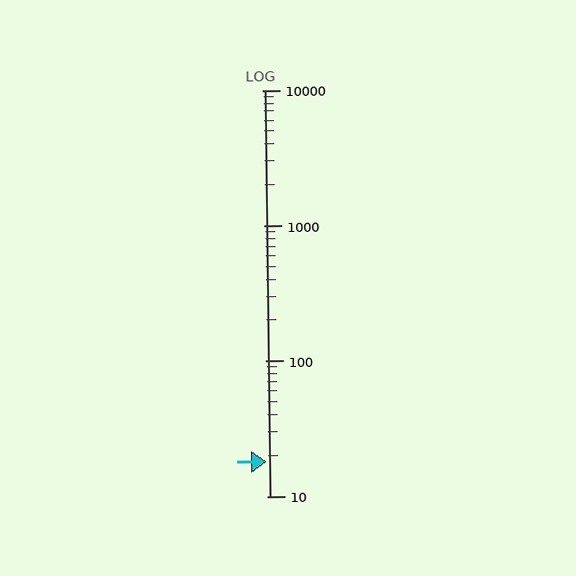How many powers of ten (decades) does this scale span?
The scale spans 3 decades, from 10 to 10000.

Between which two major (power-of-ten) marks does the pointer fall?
The pointer is between 10 and 100.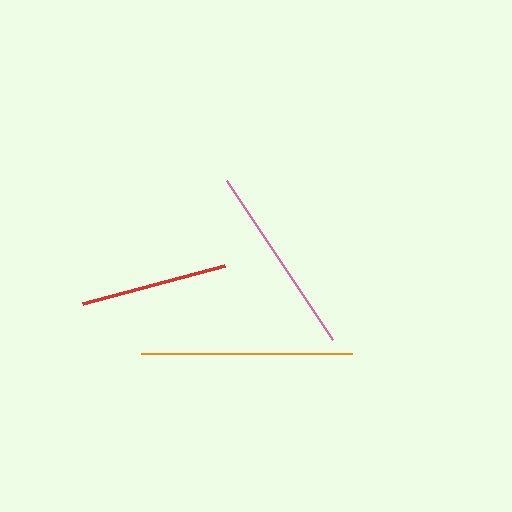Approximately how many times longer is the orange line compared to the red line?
The orange line is approximately 1.4 times the length of the red line.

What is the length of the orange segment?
The orange segment is approximately 211 pixels long.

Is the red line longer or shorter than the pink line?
The pink line is longer than the red line.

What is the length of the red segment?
The red segment is approximately 147 pixels long.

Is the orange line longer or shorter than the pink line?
The orange line is longer than the pink line.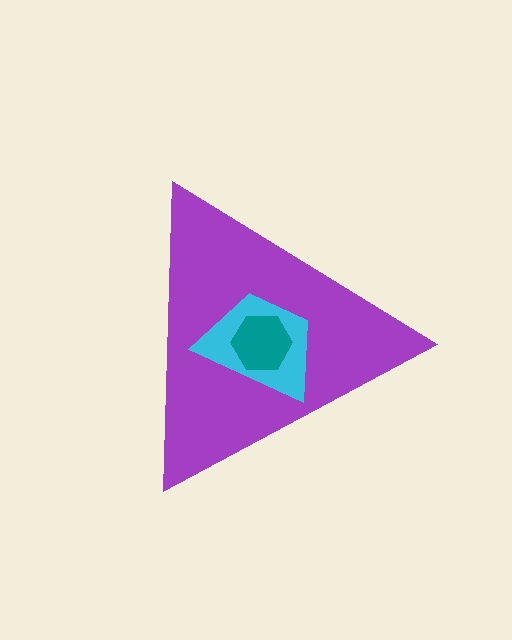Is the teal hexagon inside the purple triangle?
Yes.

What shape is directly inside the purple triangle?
The cyan trapezoid.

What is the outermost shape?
The purple triangle.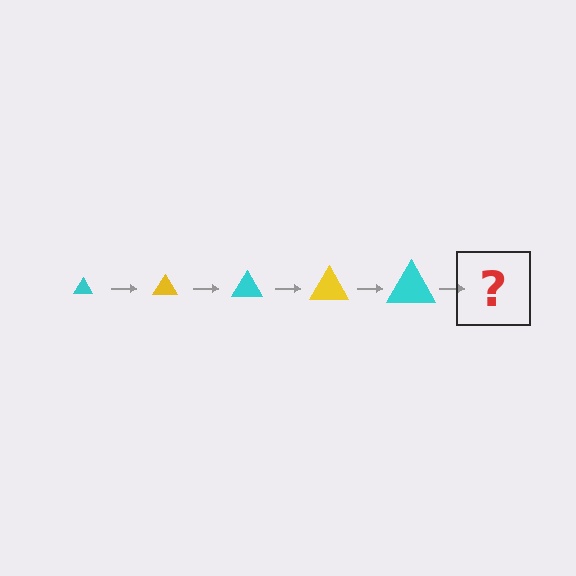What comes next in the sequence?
The next element should be a yellow triangle, larger than the previous one.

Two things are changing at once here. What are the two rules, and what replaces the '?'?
The two rules are that the triangle grows larger each step and the color cycles through cyan and yellow. The '?' should be a yellow triangle, larger than the previous one.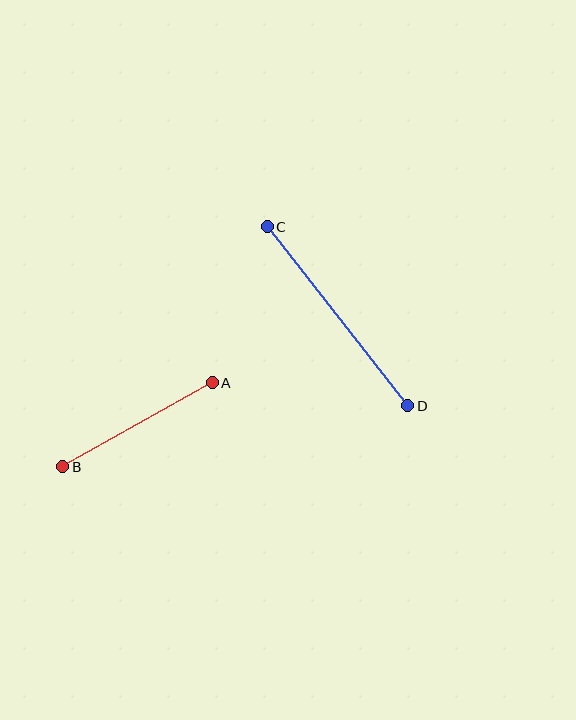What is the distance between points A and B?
The distance is approximately 172 pixels.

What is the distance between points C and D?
The distance is approximately 227 pixels.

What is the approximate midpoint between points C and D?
The midpoint is at approximately (337, 316) pixels.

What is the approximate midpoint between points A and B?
The midpoint is at approximately (138, 425) pixels.